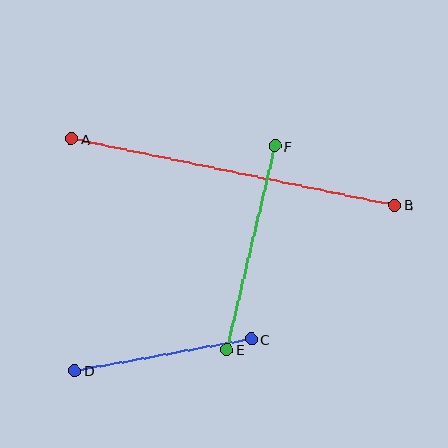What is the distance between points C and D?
The distance is approximately 179 pixels.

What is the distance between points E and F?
The distance is approximately 209 pixels.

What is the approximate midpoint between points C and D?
The midpoint is at approximately (163, 355) pixels.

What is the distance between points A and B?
The distance is approximately 330 pixels.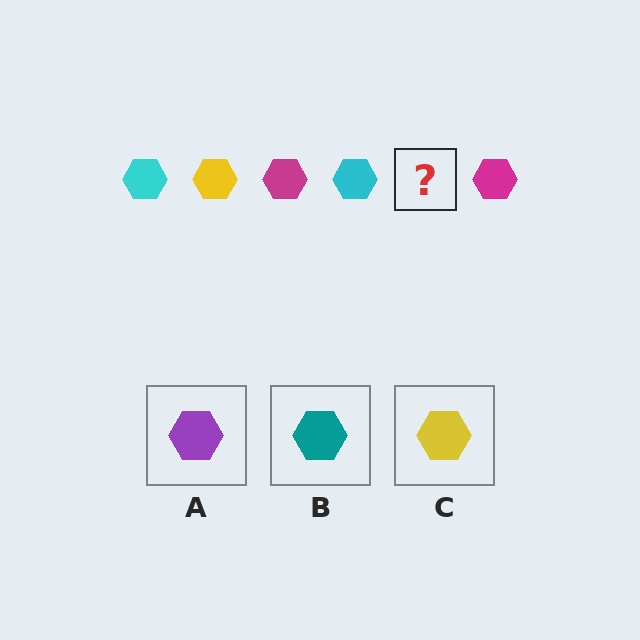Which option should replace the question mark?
Option C.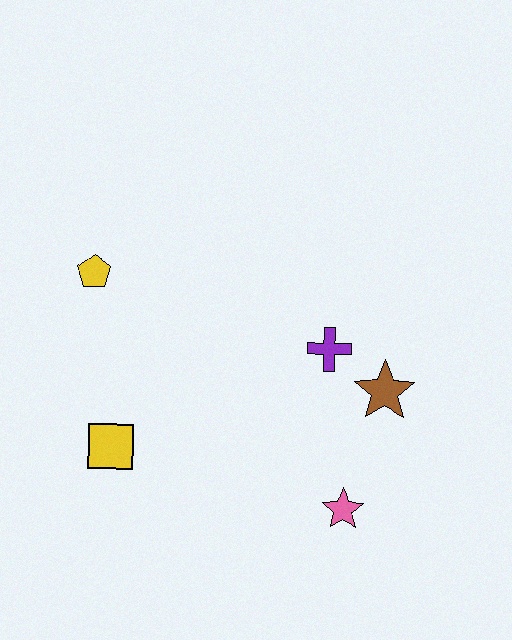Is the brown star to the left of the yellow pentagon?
No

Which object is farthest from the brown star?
The yellow pentagon is farthest from the brown star.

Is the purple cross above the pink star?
Yes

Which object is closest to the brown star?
The purple cross is closest to the brown star.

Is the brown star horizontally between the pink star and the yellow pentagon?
No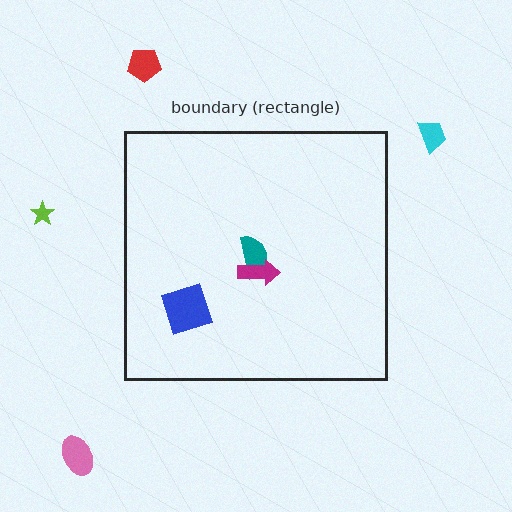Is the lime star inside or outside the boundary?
Outside.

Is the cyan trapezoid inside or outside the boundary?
Outside.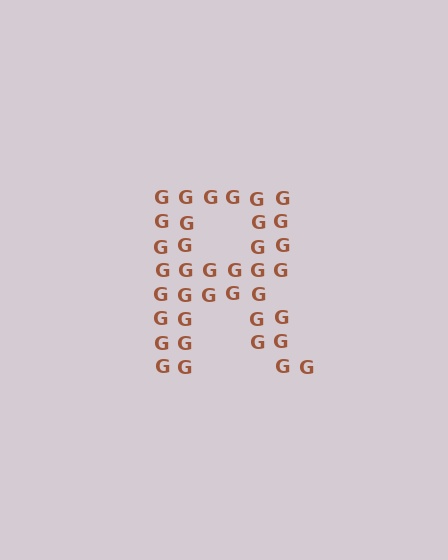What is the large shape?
The large shape is the letter R.